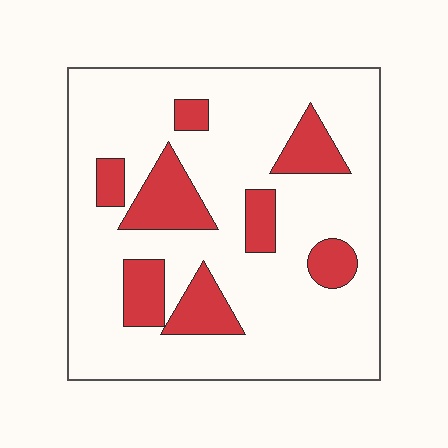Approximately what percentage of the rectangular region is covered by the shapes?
Approximately 20%.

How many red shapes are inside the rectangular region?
8.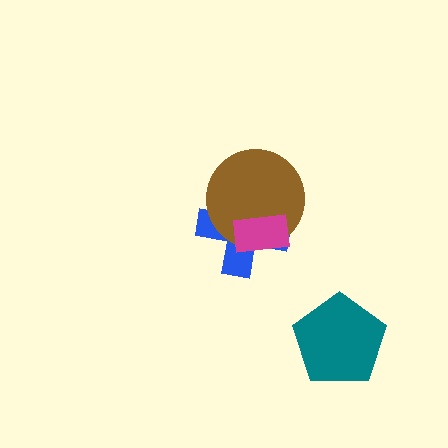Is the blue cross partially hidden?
Yes, it is partially covered by another shape.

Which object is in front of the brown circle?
The magenta rectangle is in front of the brown circle.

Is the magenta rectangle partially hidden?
No, no other shape covers it.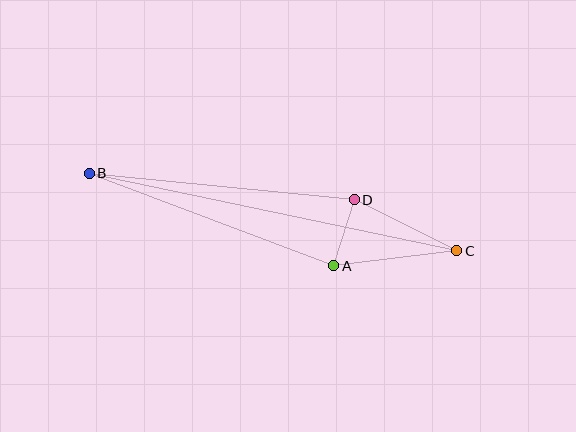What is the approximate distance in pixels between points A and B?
The distance between A and B is approximately 262 pixels.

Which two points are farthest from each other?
Points B and C are farthest from each other.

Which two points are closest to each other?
Points A and D are closest to each other.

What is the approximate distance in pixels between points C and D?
The distance between C and D is approximately 115 pixels.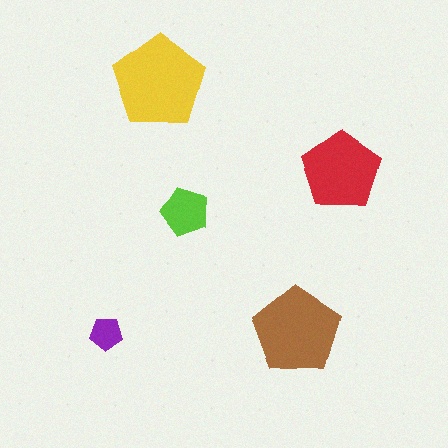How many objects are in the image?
There are 5 objects in the image.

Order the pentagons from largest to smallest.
the yellow one, the brown one, the red one, the lime one, the purple one.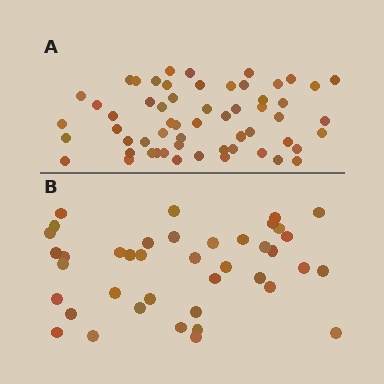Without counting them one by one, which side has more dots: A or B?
Region A (the top region) has more dots.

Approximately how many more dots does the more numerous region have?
Region A has approximately 20 more dots than region B.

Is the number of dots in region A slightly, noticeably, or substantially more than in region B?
Region A has substantially more. The ratio is roughly 1.4 to 1.